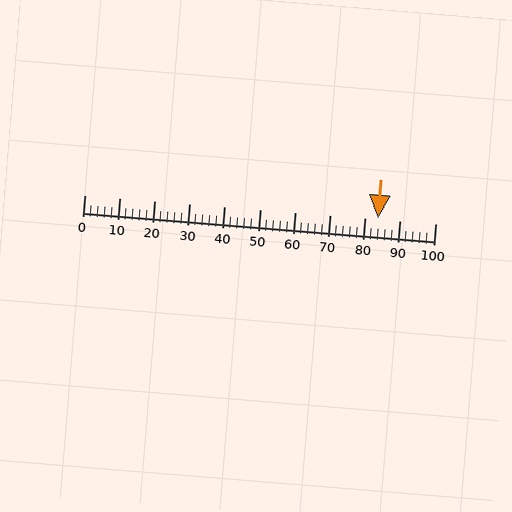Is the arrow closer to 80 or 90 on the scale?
The arrow is closer to 80.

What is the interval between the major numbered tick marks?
The major tick marks are spaced 10 units apart.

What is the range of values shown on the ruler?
The ruler shows values from 0 to 100.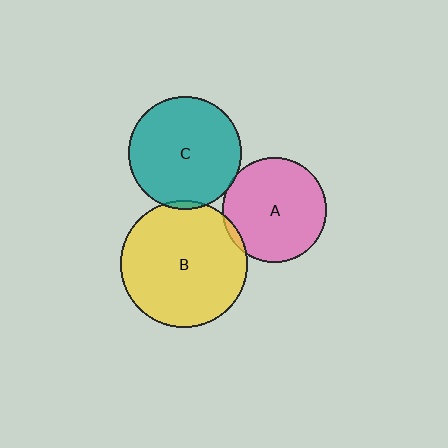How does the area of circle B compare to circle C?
Approximately 1.3 times.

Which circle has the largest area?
Circle B (yellow).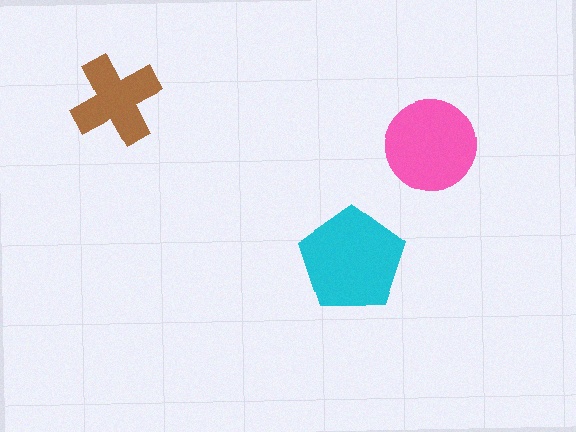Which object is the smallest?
The brown cross.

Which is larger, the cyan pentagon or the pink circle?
The cyan pentagon.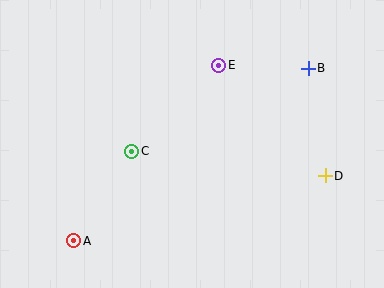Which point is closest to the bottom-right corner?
Point D is closest to the bottom-right corner.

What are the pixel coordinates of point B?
Point B is at (308, 68).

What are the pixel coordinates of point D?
Point D is at (325, 176).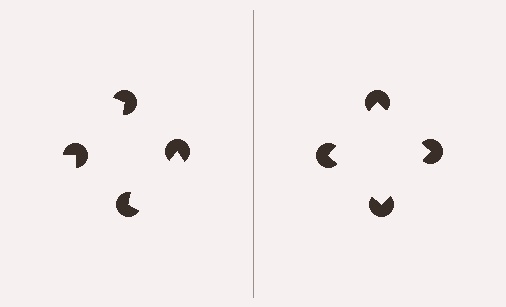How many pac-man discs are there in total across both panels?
8 — 4 on each side.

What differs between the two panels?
The pac-man discs are positioned identically on both sides; only the wedge orientations differ. On the right they align to a square; on the left they are misaligned.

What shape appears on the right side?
An illusory square.